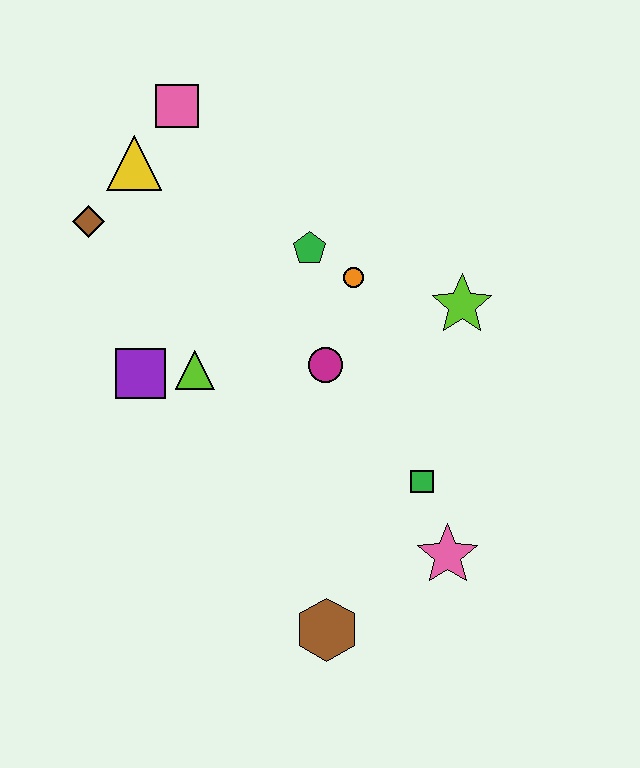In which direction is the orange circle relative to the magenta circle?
The orange circle is above the magenta circle.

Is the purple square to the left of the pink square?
Yes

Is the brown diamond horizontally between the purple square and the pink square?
No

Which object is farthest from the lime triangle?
The pink star is farthest from the lime triangle.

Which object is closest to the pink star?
The green square is closest to the pink star.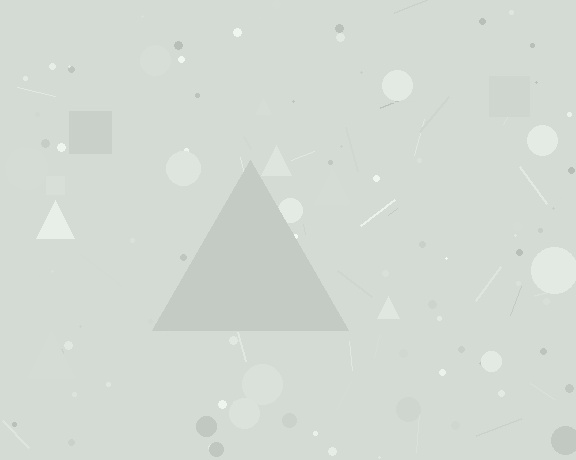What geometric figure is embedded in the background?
A triangle is embedded in the background.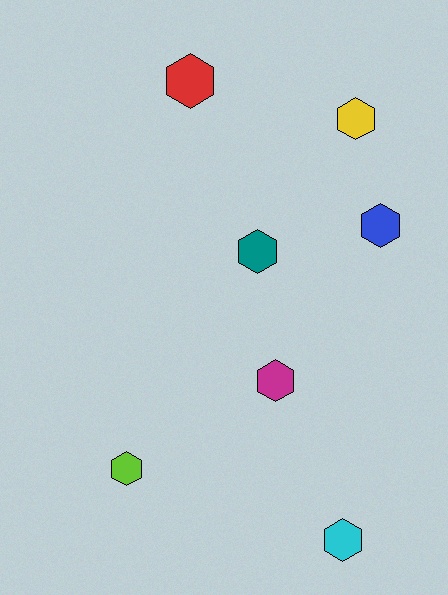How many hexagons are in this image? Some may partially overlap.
There are 7 hexagons.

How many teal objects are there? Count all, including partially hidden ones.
There is 1 teal object.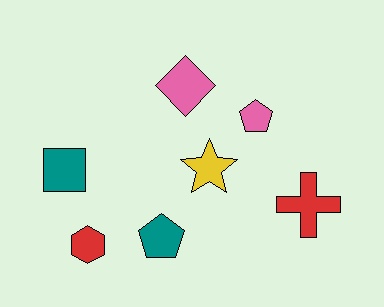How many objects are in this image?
There are 7 objects.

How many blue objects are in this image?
There are no blue objects.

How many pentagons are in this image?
There are 2 pentagons.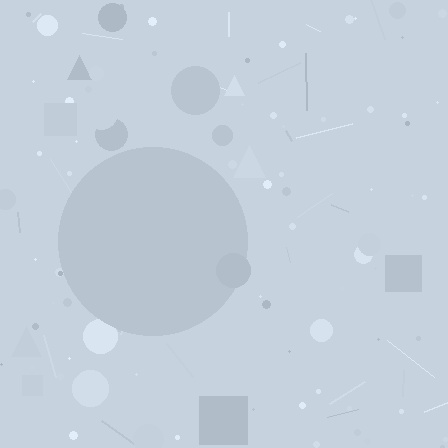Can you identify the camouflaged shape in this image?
The camouflaged shape is a circle.